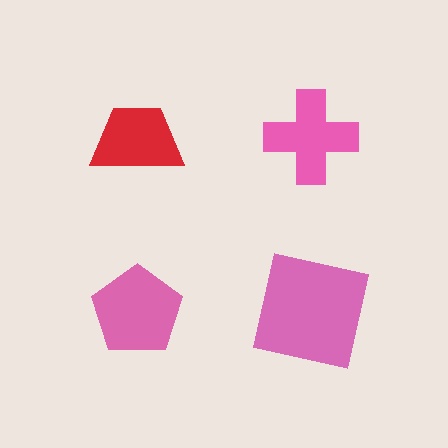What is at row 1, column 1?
A red trapezoid.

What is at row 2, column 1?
A pink pentagon.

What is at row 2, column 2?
A pink square.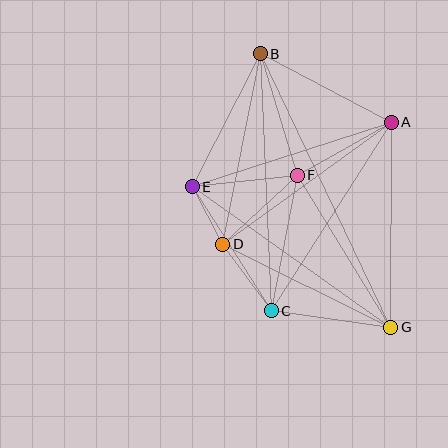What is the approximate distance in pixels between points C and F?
The distance between C and F is approximately 138 pixels.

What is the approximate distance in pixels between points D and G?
The distance between D and G is approximately 188 pixels.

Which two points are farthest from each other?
Points B and G are farthest from each other.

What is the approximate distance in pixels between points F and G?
The distance between F and G is approximately 179 pixels.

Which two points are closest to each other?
Points D and E are closest to each other.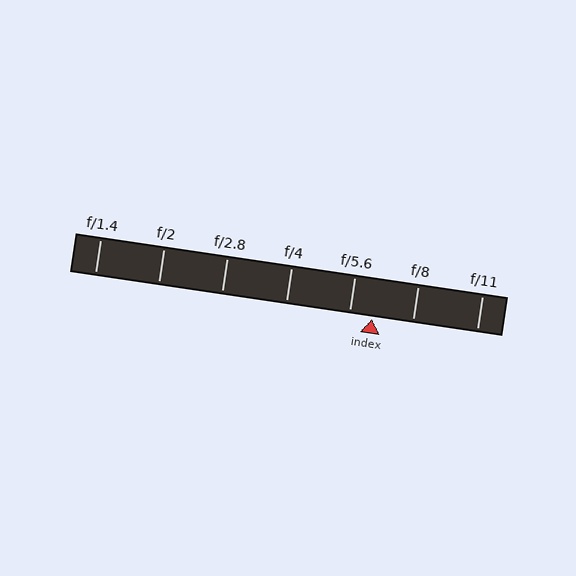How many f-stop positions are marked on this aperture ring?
There are 7 f-stop positions marked.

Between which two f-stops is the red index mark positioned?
The index mark is between f/5.6 and f/8.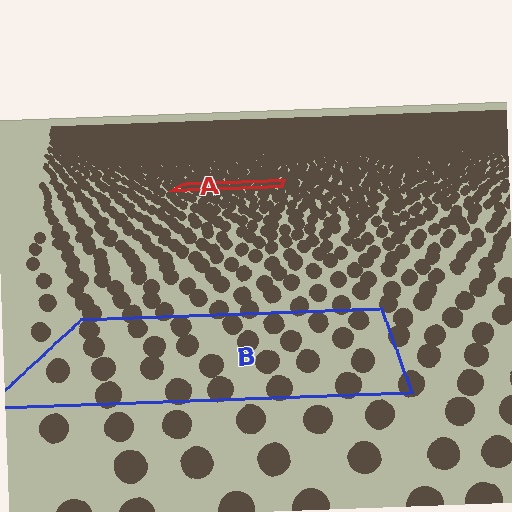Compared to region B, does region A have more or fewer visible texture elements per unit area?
Region A has more texture elements per unit area — they are packed more densely because it is farther away.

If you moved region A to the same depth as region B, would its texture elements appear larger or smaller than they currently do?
They would appear larger. At a closer depth, the same texture elements are projected at a bigger on-screen size.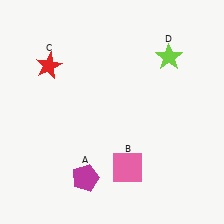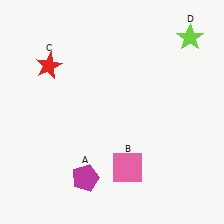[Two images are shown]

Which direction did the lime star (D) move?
The lime star (D) moved right.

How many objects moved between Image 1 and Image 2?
1 object moved between the two images.